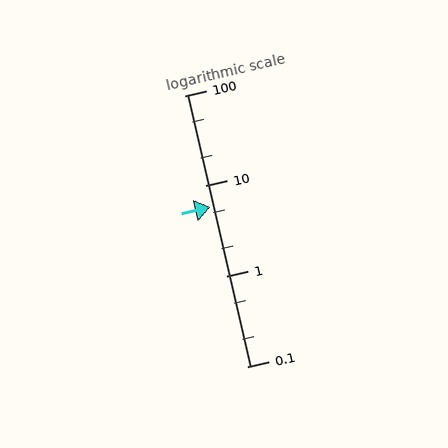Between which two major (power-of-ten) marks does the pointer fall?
The pointer is between 1 and 10.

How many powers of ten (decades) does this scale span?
The scale spans 3 decades, from 0.1 to 100.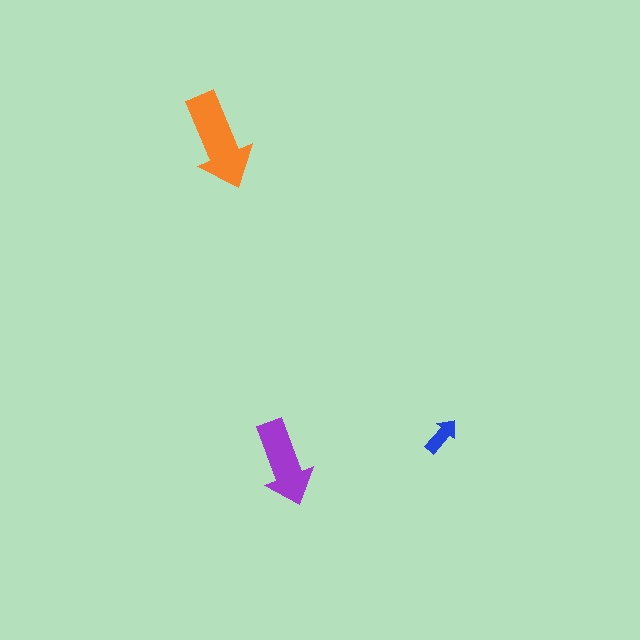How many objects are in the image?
There are 3 objects in the image.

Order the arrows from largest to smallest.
the orange one, the purple one, the blue one.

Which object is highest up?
The orange arrow is topmost.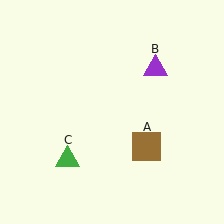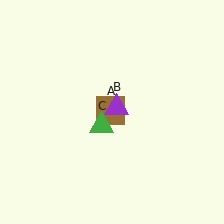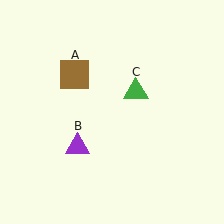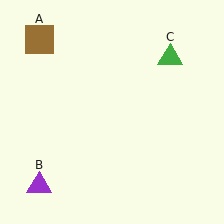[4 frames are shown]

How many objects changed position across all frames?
3 objects changed position: brown square (object A), purple triangle (object B), green triangle (object C).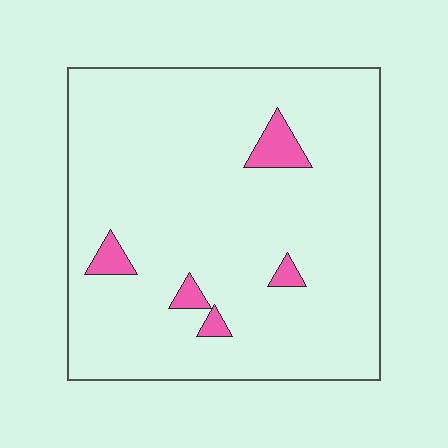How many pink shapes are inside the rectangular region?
5.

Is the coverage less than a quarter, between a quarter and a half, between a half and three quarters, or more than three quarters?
Less than a quarter.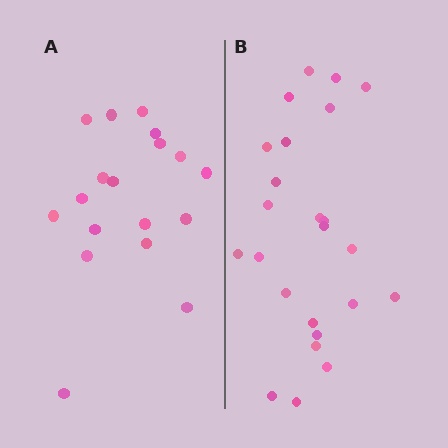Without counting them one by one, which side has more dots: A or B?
Region B (the right region) has more dots.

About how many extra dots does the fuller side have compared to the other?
Region B has about 6 more dots than region A.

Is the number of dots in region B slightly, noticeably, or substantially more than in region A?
Region B has noticeably more, but not dramatically so. The ratio is roughly 1.3 to 1.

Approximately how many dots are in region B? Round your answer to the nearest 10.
About 20 dots. (The exact count is 24, which rounds to 20.)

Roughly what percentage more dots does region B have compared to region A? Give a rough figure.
About 35% more.